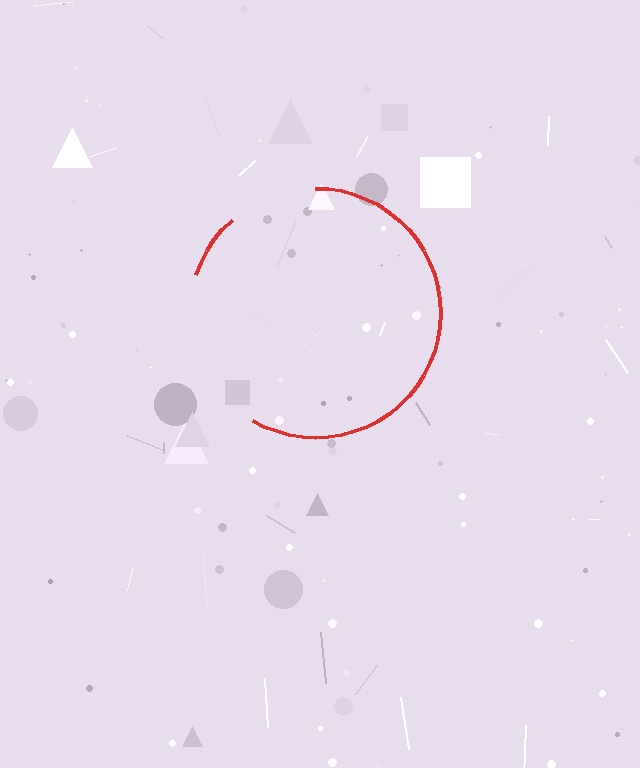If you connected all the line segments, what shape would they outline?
They would outline a circle.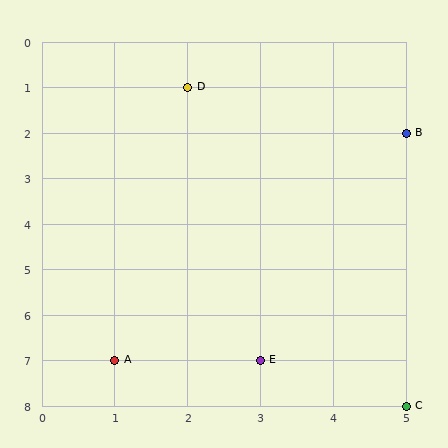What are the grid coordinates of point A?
Point A is at grid coordinates (1, 7).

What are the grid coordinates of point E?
Point E is at grid coordinates (3, 7).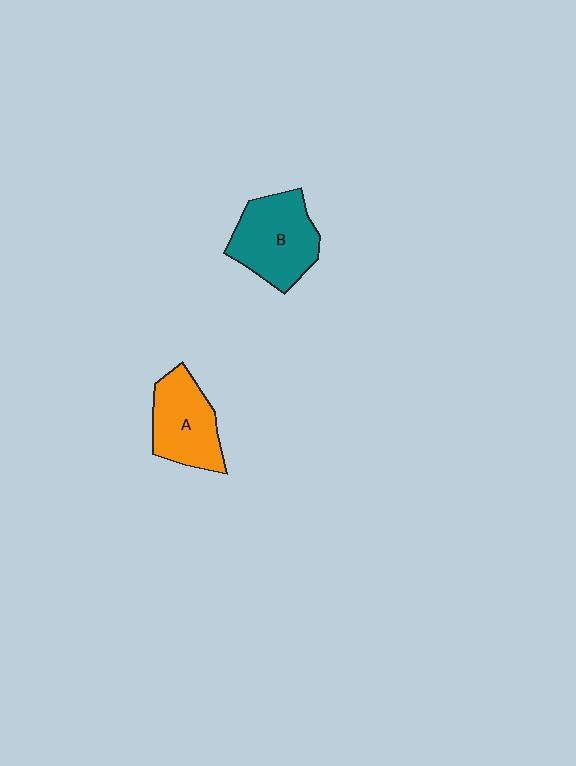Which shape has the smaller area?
Shape A (orange).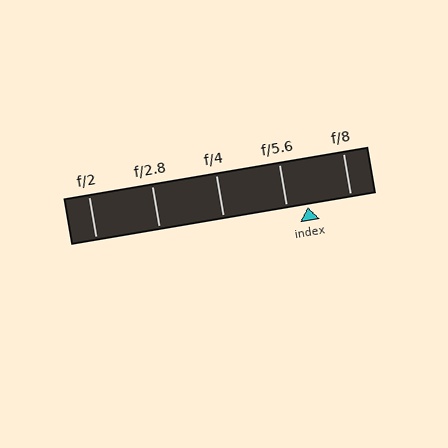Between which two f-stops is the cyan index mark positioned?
The index mark is between f/5.6 and f/8.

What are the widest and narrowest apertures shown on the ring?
The widest aperture shown is f/2 and the narrowest is f/8.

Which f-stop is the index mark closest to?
The index mark is closest to f/5.6.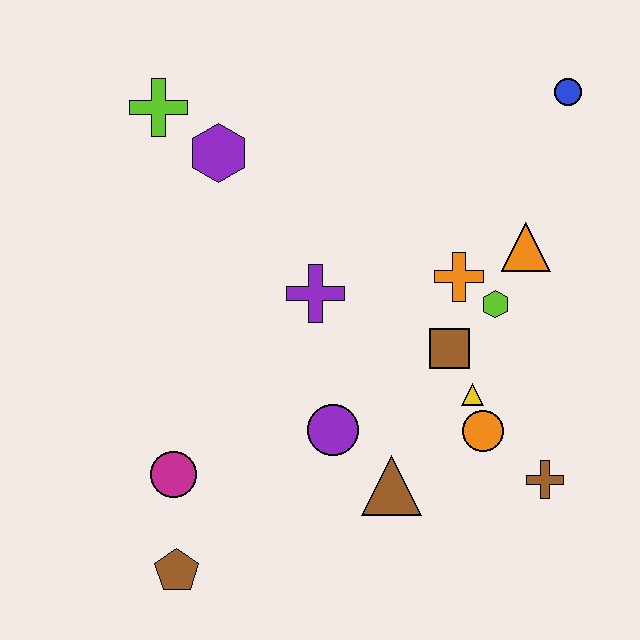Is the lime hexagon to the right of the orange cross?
Yes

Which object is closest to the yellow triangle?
The orange circle is closest to the yellow triangle.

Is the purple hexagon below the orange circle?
No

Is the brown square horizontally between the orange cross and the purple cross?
Yes